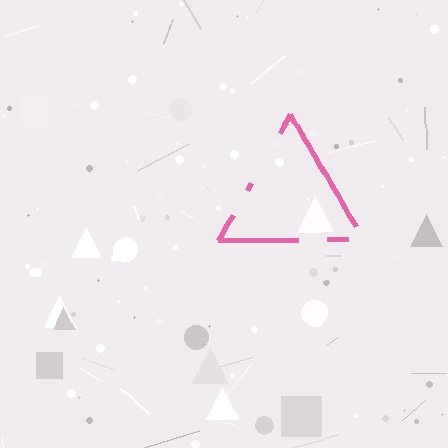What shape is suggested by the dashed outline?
The dashed outline suggests a triangle.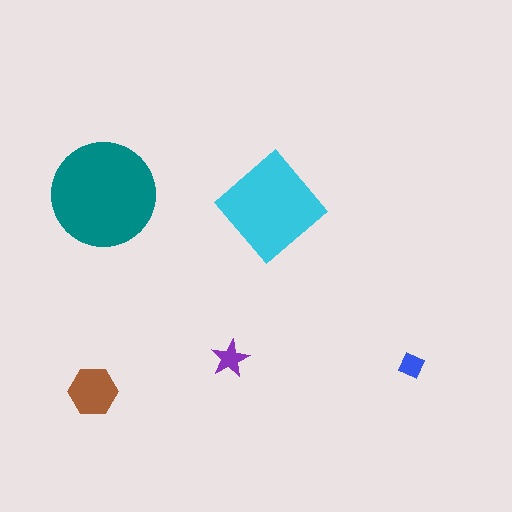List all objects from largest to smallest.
The teal circle, the cyan diamond, the brown hexagon, the purple star, the blue diamond.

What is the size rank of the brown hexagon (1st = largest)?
3rd.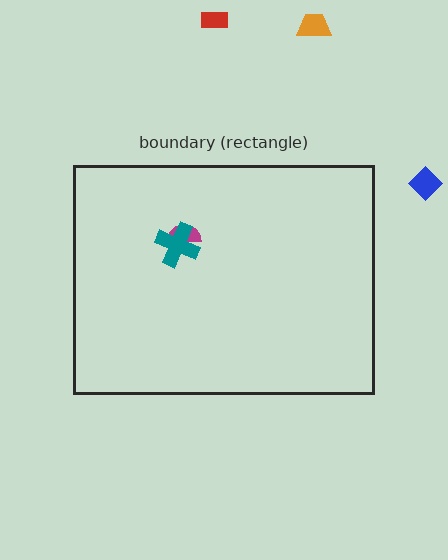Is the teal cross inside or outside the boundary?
Inside.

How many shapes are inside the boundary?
2 inside, 3 outside.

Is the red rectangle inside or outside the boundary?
Outside.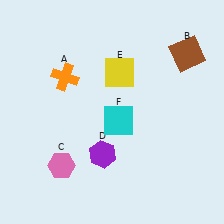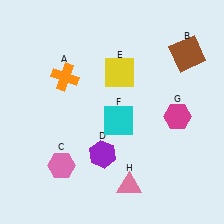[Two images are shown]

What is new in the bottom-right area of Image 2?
A pink triangle (H) was added in the bottom-right area of Image 2.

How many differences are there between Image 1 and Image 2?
There are 2 differences between the two images.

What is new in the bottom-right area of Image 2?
A magenta hexagon (G) was added in the bottom-right area of Image 2.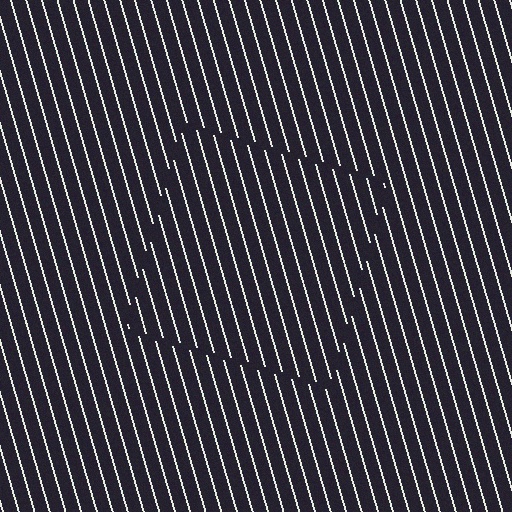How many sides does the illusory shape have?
4 sides — the line-ends trace a square.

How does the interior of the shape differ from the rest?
The interior of the shape contains the same grating, shifted by half a period — the contour is defined by the phase discontinuity where line-ends from the inner and outer gratings abut.